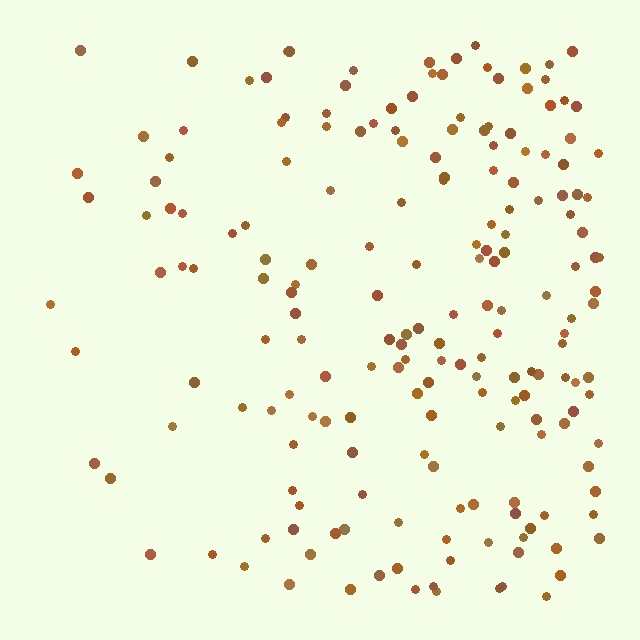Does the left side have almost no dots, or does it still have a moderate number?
Still a moderate number, just noticeably fewer than the right.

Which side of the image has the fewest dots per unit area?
The left.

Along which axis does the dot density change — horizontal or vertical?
Horizontal.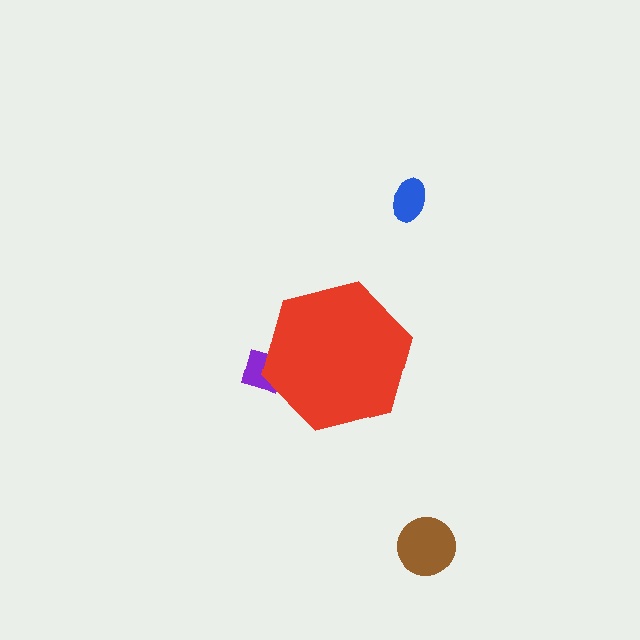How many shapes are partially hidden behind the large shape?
1 shape is partially hidden.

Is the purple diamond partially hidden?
Yes, the purple diamond is partially hidden behind the red hexagon.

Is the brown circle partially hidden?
No, the brown circle is fully visible.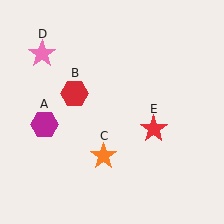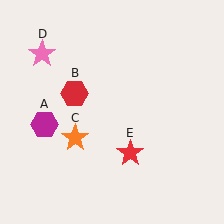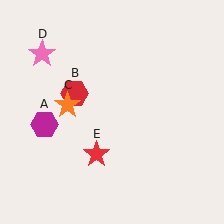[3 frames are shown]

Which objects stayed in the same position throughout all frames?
Magenta hexagon (object A) and red hexagon (object B) and pink star (object D) remained stationary.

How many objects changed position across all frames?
2 objects changed position: orange star (object C), red star (object E).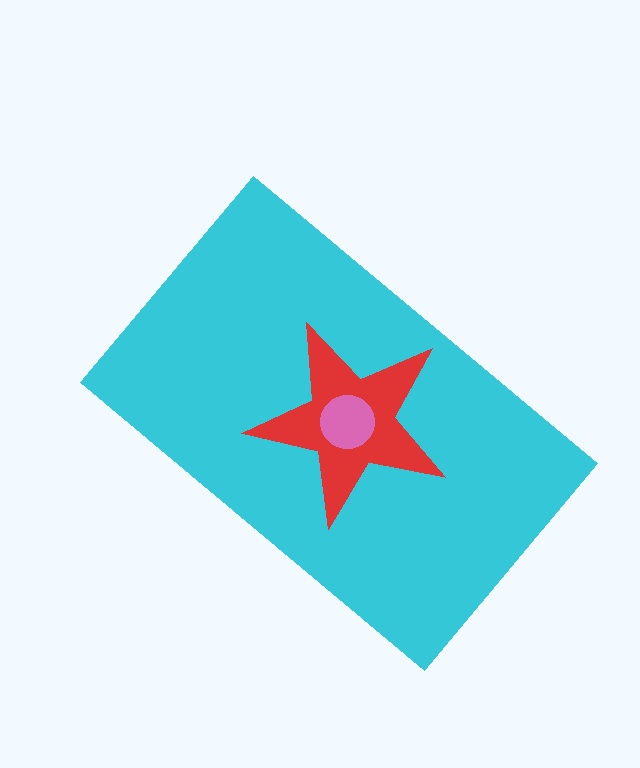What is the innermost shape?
The pink circle.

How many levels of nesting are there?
3.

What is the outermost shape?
The cyan rectangle.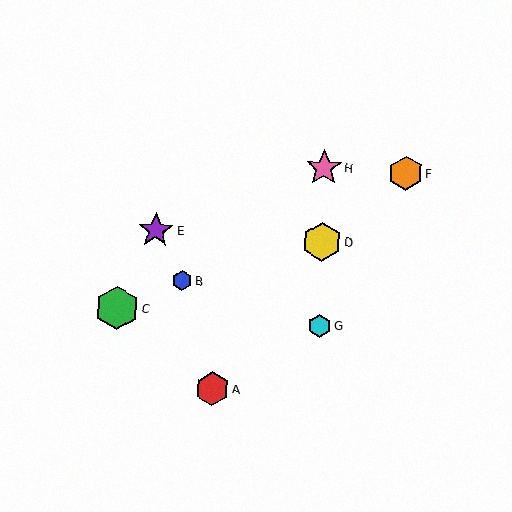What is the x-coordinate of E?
Object E is at x≈156.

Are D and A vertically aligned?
No, D is at x≈322 and A is at x≈212.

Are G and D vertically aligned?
Yes, both are at x≈320.